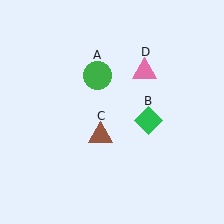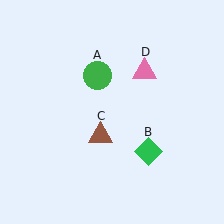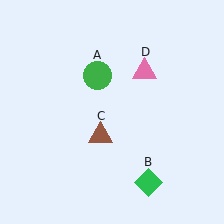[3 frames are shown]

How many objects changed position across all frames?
1 object changed position: green diamond (object B).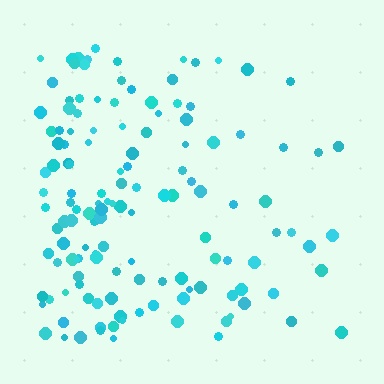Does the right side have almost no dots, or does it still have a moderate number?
Still a moderate number, just noticeably fewer than the left.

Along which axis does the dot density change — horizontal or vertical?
Horizontal.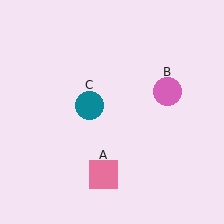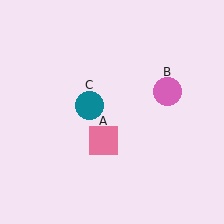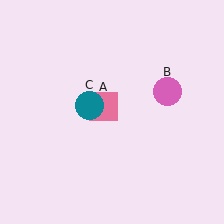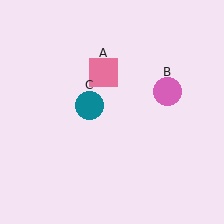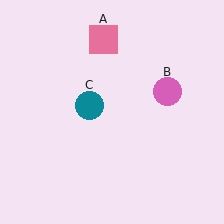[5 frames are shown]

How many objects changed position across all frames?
1 object changed position: pink square (object A).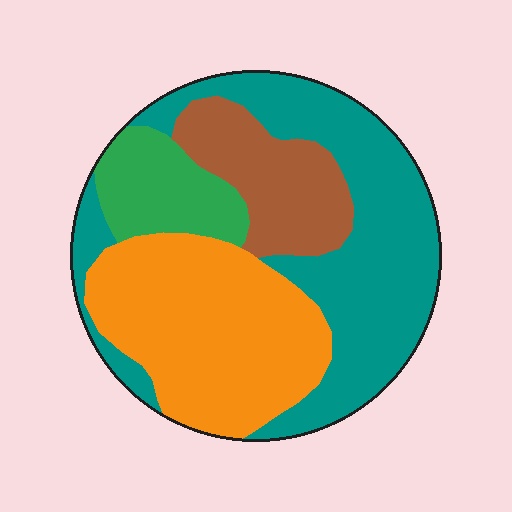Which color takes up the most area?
Teal, at roughly 40%.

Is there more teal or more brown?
Teal.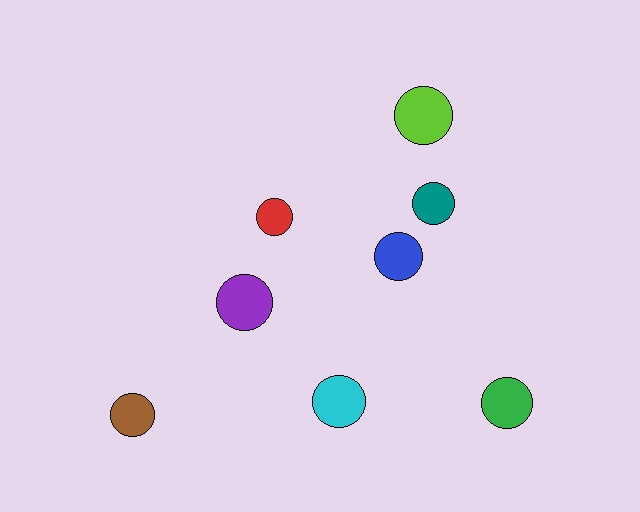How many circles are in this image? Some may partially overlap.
There are 8 circles.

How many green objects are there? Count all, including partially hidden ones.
There is 1 green object.